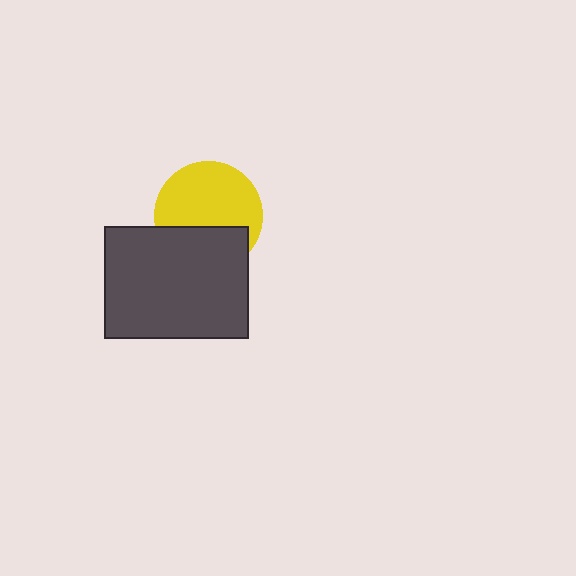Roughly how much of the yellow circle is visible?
About half of it is visible (roughly 63%).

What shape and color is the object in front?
The object in front is a dark gray rectangle.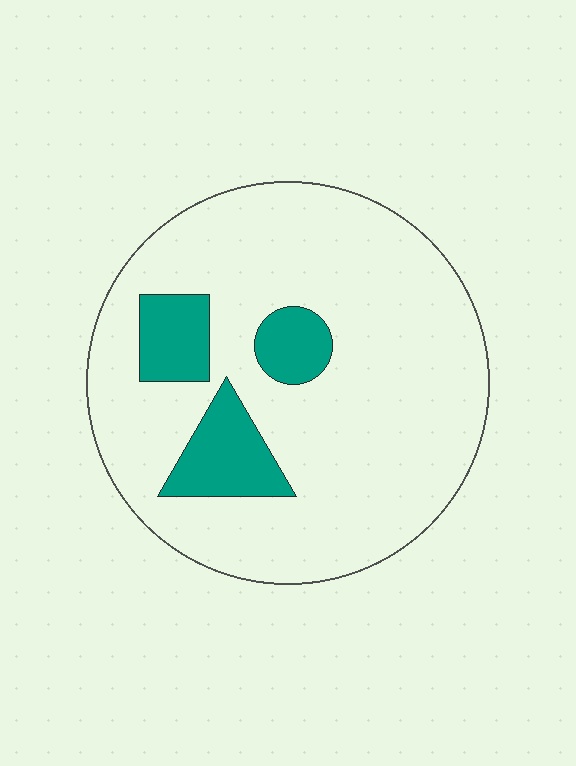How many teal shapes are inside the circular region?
3.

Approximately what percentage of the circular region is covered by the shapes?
Approximately 15%.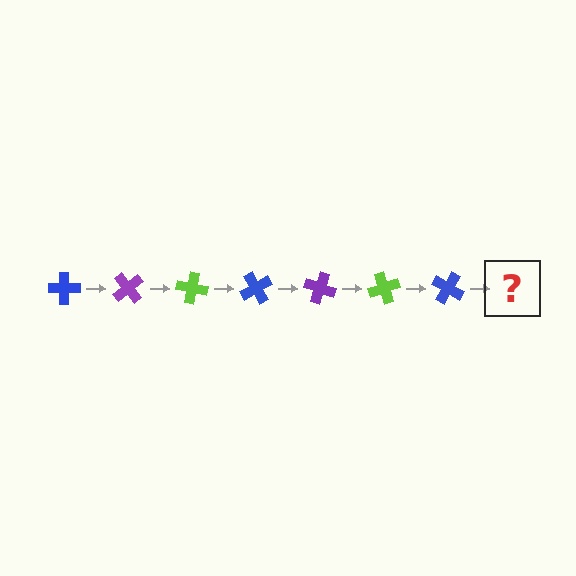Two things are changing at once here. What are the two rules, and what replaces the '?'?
The two rules are that it rotates 50 degrees each step and the color cycles through blue, purple, and lime. The '?' should be a purple cross, rotated 350 degrees from the start.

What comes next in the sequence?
The next element should be a purple cross, rotated 350 degrees from the start.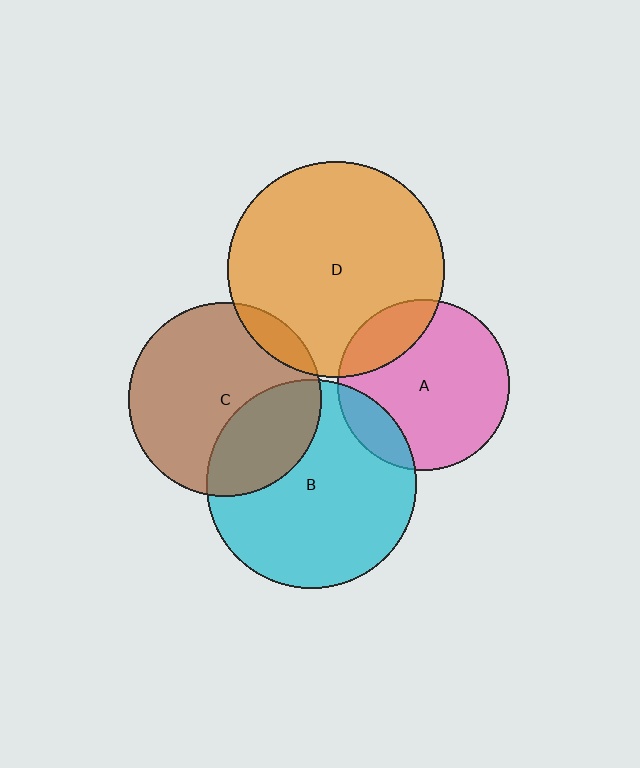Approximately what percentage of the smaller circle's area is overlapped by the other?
Approximately 30%.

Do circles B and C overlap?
Yes.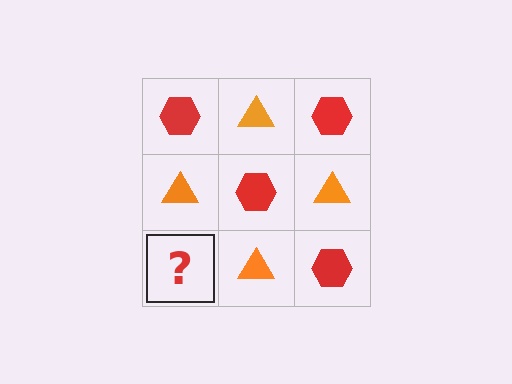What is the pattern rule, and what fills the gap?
The rule is that it alternates red hexagon and orange triangle in a checkerboard pattern. The gap should be filled with a red hexagon.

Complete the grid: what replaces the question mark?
The question mark should be replaced with a red hexagon.